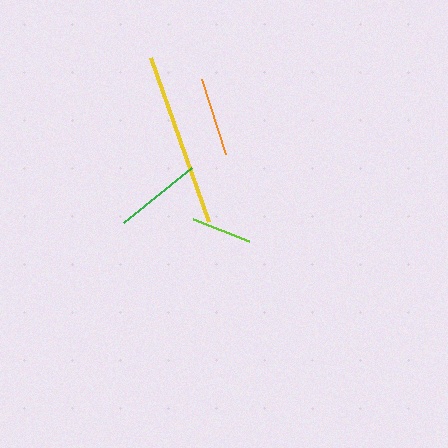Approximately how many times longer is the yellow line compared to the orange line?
The yellow line is approximately 2.2 times the length of the orange line.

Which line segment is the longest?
The yellow line is the longest at approximately 174 pixels.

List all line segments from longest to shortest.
From longest to shortest: yellow, green, orange, lime.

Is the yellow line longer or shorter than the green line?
The yellow line is longer than the green line.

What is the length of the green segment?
The green segment is approximately 87 pixels long.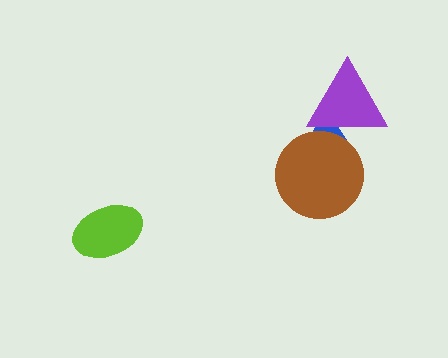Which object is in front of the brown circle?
The purple triangle is in front of the brown circle.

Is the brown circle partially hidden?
Yes, it is partially covered by another shape.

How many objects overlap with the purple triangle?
2 objects overlap with the purple triangle.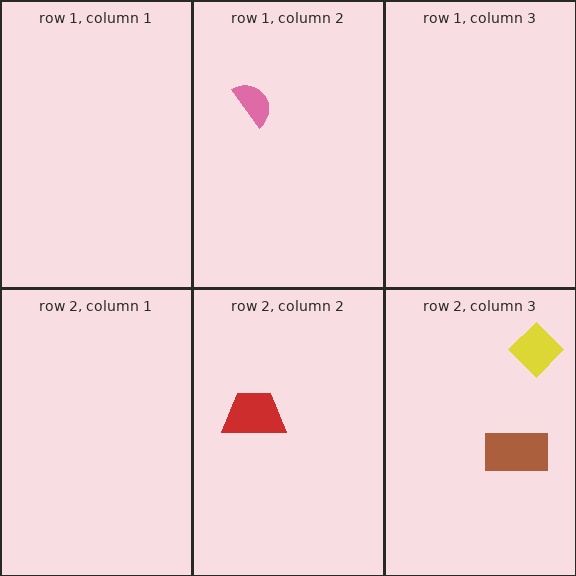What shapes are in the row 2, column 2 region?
The red trapezoid.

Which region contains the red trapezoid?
The row 2, column 2 region.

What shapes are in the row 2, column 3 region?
The brown rectangle, the yellow diamond.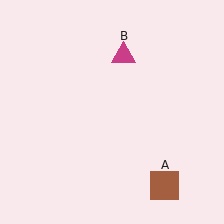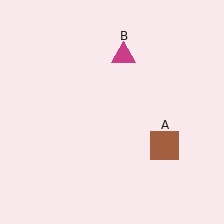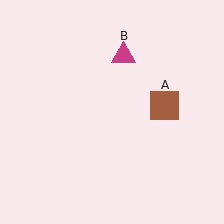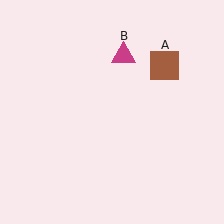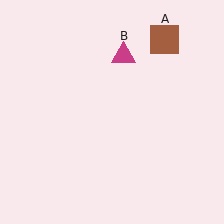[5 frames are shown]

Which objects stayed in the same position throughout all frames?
Magenta triangle (object B) remained stationary.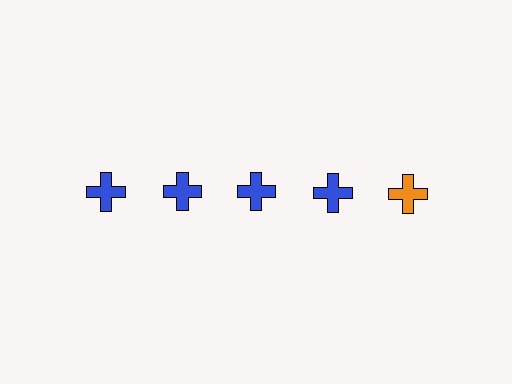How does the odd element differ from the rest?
It has a different color: orange instead of blue.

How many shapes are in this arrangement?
There are 5 shapes arranged in a grid pattern.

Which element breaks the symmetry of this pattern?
The orange cross in the top row, rightmost column breaks the symmetry. All other shapes are blue crosses.